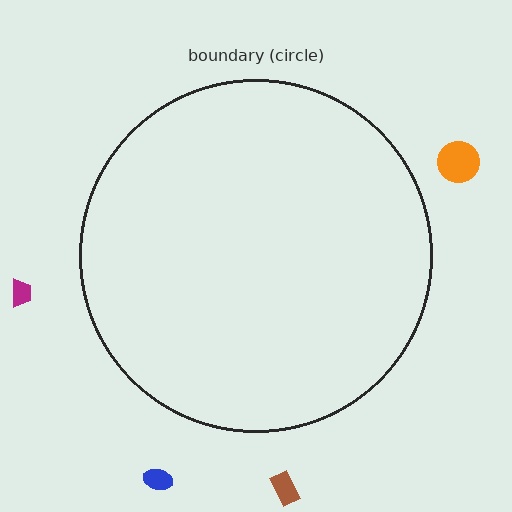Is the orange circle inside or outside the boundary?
Outside.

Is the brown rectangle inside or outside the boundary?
Outside.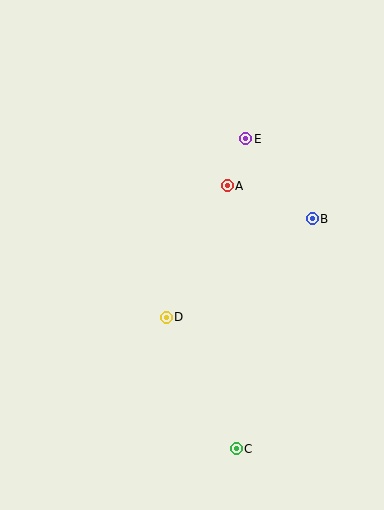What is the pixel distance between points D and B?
The distance between D and B is 176 pixels.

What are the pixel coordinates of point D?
Point D is at (166, 317).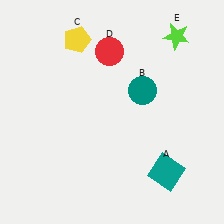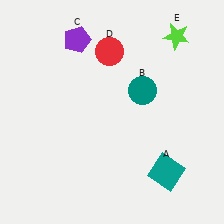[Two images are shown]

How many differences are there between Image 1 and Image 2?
There is 1 difference between the two images.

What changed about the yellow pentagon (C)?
In Image 1, C is yellow. In Image 2, it changed to purple.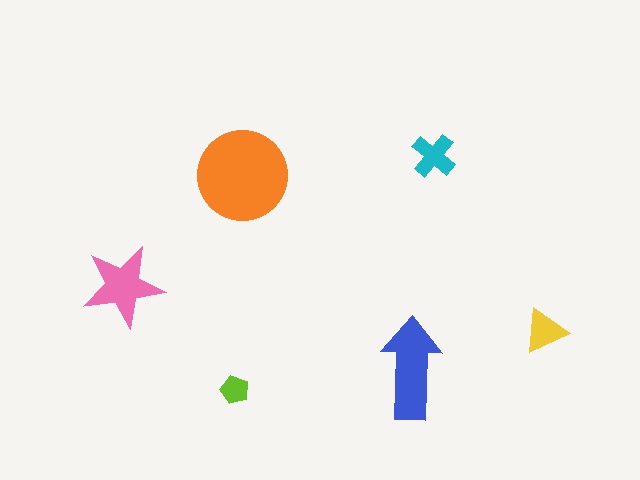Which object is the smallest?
The lime pentagon.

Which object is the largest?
The orange circle.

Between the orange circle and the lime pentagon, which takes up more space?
The orange circle.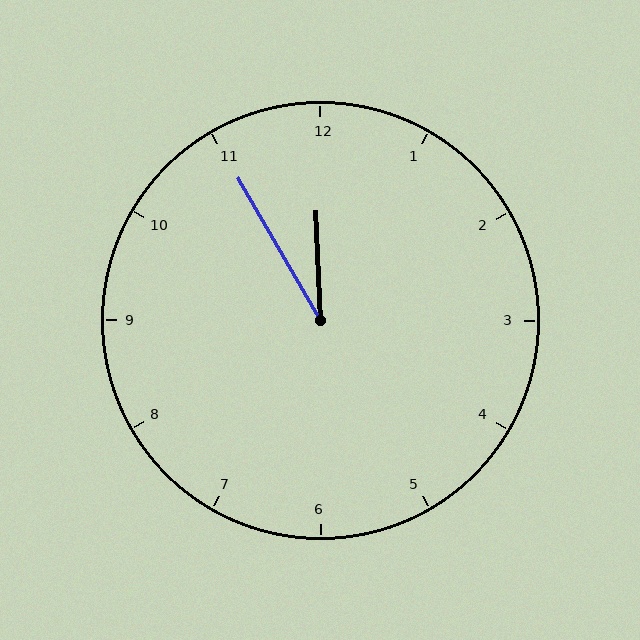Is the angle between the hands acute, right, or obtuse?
It is acute.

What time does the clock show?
11:55.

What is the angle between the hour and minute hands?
Approximately 28 degrees.